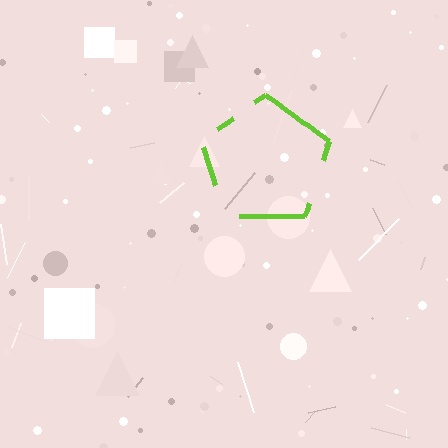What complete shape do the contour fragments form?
The contour fragments form a pentagon.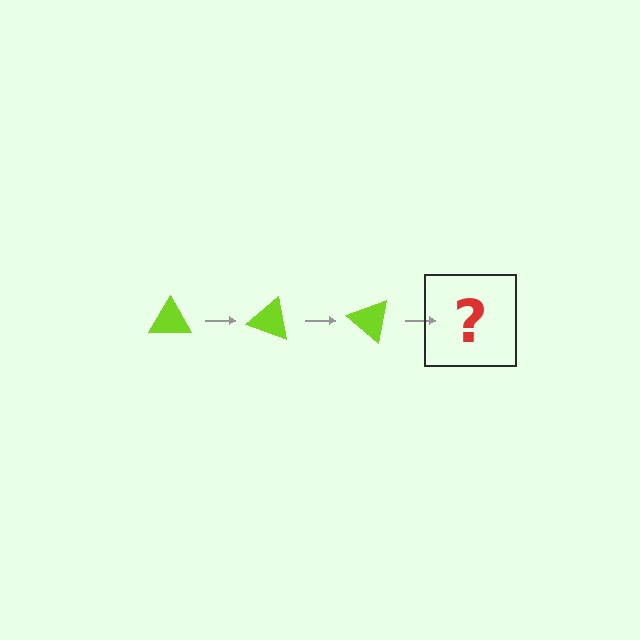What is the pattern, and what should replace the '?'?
The pattern is that the triangle rotates 20 degrees each step. The '?' should be a lime triangle rotated 60 degrees.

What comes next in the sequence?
The next element should be a lime triangle rotated 60 degrees.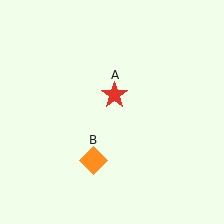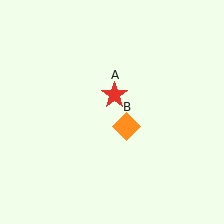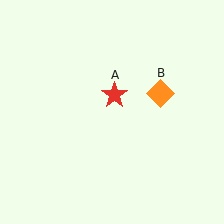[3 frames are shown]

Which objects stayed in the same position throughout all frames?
Red star (object A) remained stationary.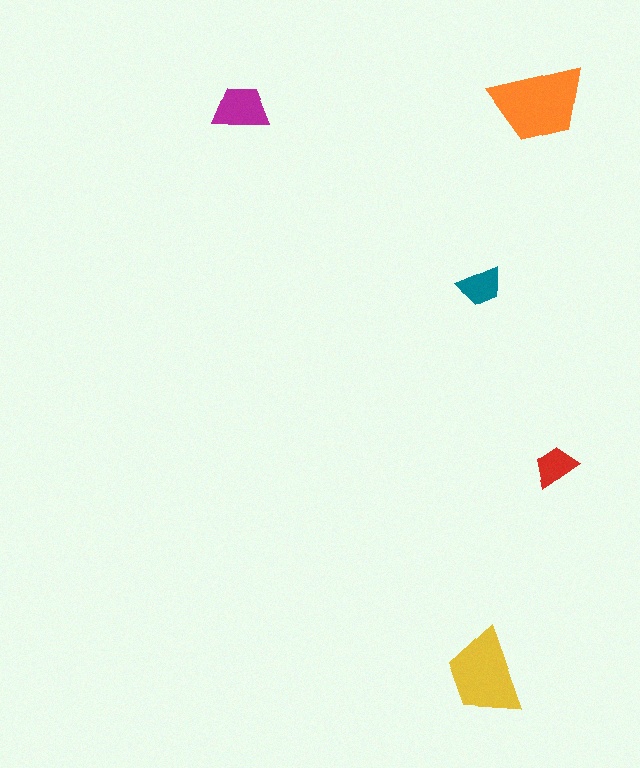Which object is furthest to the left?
The magenta trapezoid is leftmost.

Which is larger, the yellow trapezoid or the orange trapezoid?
The orange one.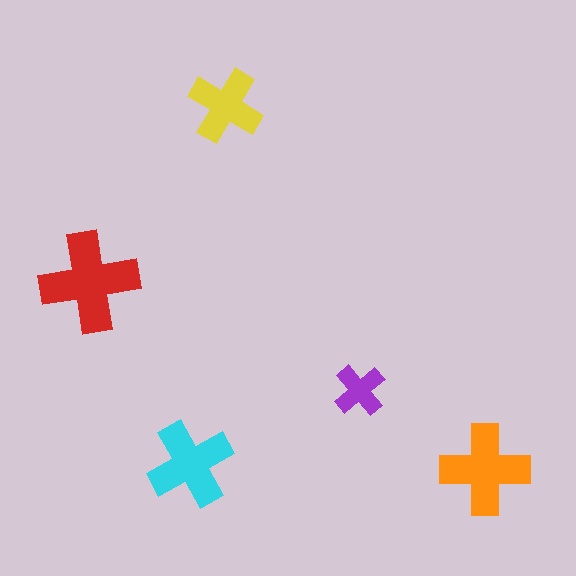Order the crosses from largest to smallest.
the red one, the orange one, the cyan one, the yellow one, the purple one.